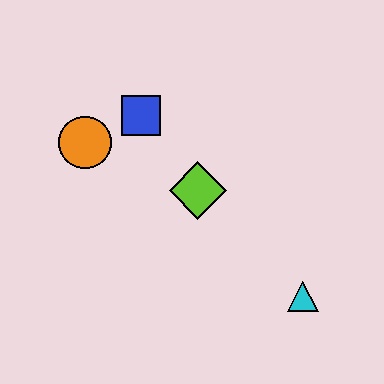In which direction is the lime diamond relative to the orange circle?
The lime diamond is to the right of the orange circle.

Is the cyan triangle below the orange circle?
Yes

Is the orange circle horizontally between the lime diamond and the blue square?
No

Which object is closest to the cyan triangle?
The lime diamond is closest to the cyan triangle.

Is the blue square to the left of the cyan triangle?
Yes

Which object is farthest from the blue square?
The cyan triangle is farthest from the blue square.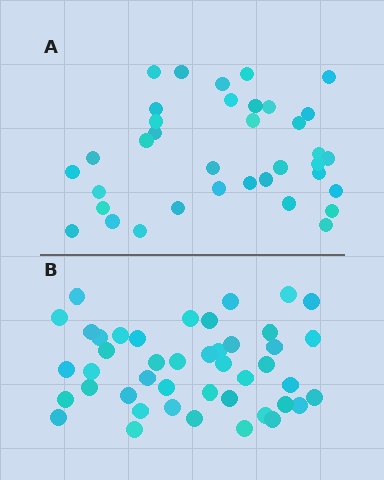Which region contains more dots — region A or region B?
Region B (the bottom region) has more dots.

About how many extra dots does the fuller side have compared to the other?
Region B has roughly 8 or so more dots than region A.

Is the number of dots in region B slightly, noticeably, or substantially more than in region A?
Region B has only slightly more — the two regions are fairly close. The ratio is roughly 1.2 to 1.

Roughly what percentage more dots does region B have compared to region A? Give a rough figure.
About 20% more.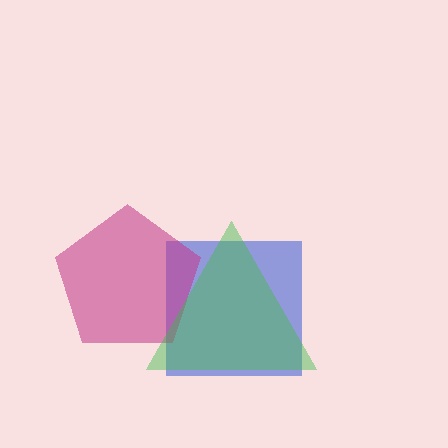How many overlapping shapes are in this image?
There are 3 overlapping shapes in the image.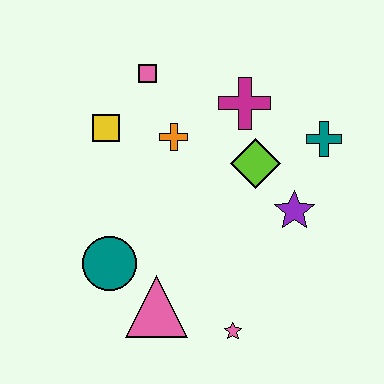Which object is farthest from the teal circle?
The teal cross is farthest from the teal circle.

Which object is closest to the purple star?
The lime diamond is closest to the purple star.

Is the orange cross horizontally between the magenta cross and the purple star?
No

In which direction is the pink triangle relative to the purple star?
The pink triangle is to the left of the purple star.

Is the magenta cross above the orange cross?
Yes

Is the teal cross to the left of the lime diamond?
No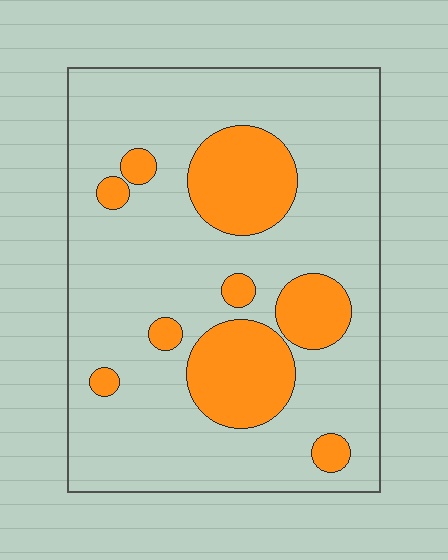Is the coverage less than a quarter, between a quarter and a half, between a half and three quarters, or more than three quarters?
Less than a quarter.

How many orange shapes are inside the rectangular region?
9.